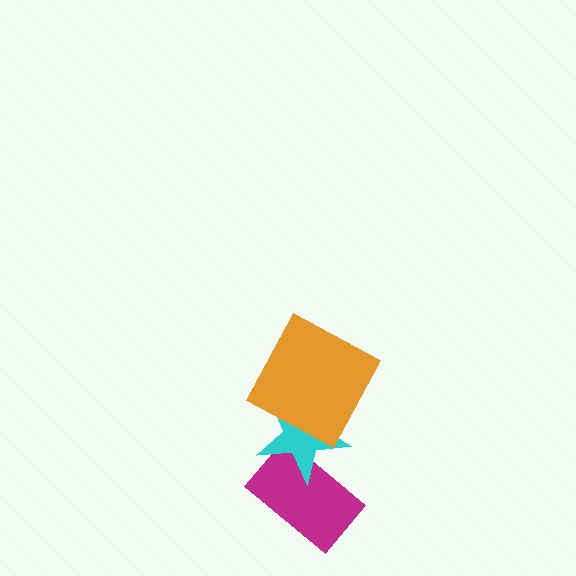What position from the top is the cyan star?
The cyan star is 2nd from the top.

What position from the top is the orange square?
The orange square is 1st from the top.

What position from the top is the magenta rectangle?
The magenta rectangle is 3rd from the top.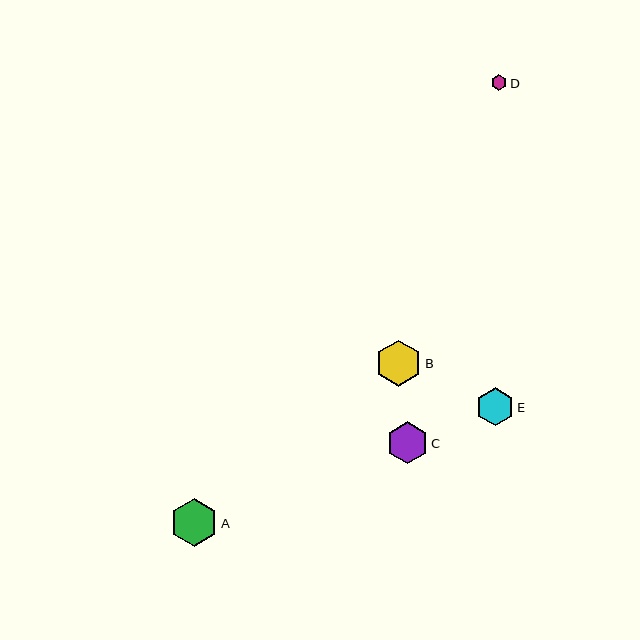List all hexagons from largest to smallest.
From largest to smallest: A, B, C, E, D.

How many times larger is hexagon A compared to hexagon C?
Hexagon A is approximately 1.1 times the size of hexagon C.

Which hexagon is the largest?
Hexagon A is the largest with a size of approximately 48 pixels.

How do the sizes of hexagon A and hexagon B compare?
Hexagon A and hexagon B are approximately the same size.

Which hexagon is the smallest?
Hexagon D is the smallest with a size of approximately 16 pixels.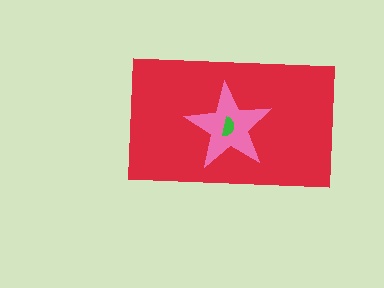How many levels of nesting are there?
3.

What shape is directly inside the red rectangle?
The pink star.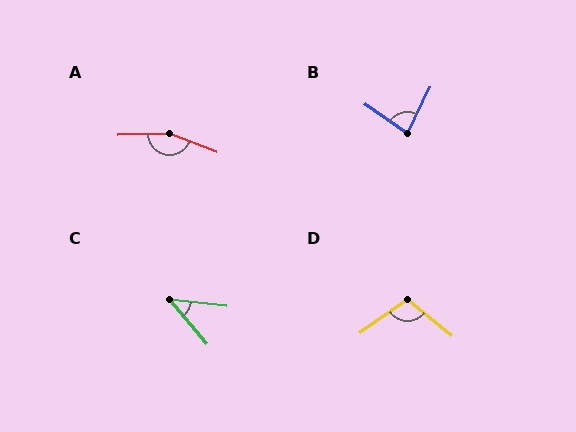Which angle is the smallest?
C, at approximately 44 degrees.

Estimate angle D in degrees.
Approximately 106 degrees.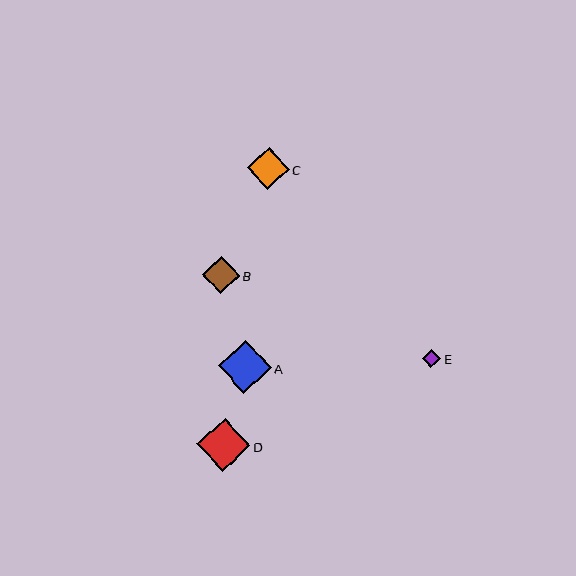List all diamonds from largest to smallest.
From largest to smallest: D, A, C, B, E.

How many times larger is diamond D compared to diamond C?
Diamond D is approximately 1.3 times the size of diamond C.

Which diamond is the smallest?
Diamond E is the smallest with a size of approximately 18 pixels.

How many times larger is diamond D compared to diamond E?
Diamond D is approximately 3.0 times the size of diamond E.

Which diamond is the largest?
Diamond D is the largest with a size of approximately 53 pixels.